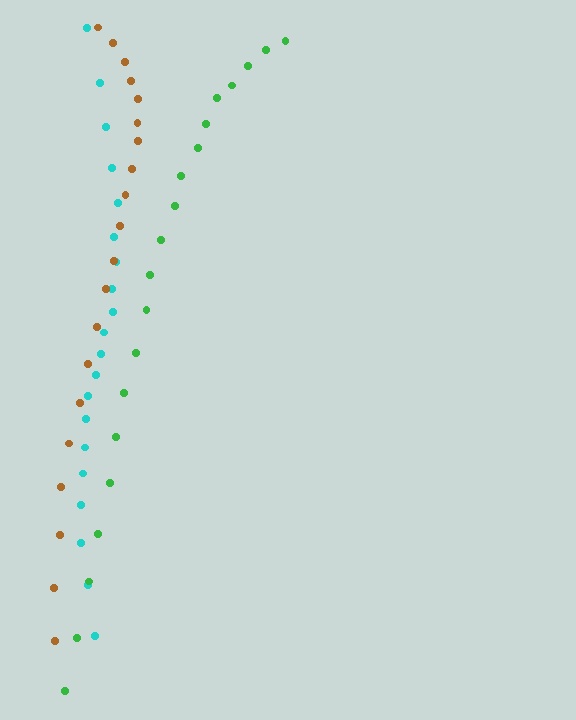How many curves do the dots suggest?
There are 3 distinct paths.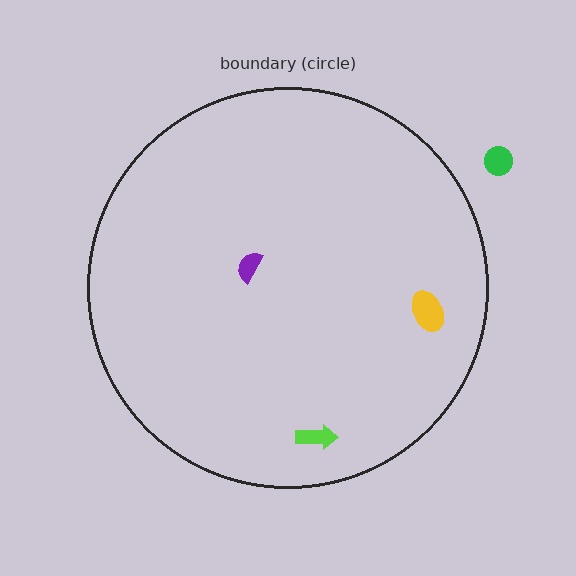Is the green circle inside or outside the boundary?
Outside.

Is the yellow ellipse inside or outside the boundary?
Inside.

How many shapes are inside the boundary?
3 inside, 1 outside.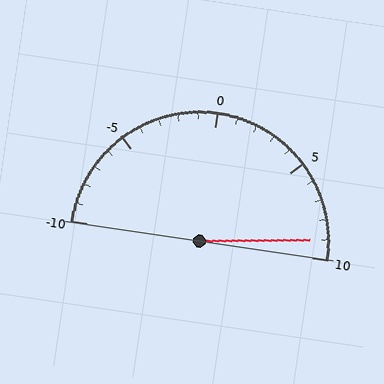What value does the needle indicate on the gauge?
The needle indicates approximately 9.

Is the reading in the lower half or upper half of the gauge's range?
The reading is in the upper half of the range (-10 to 10).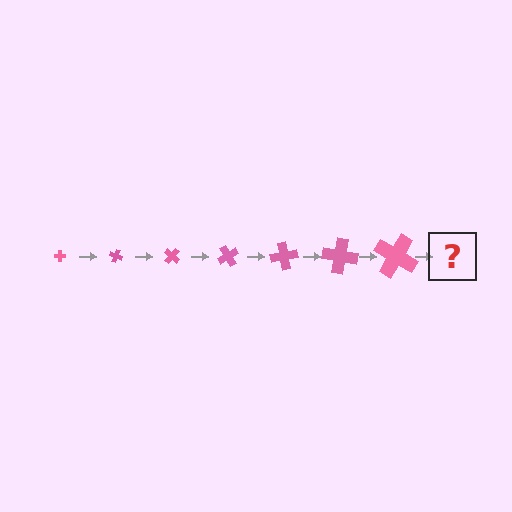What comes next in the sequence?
The next element should be a cross, larger than the previous one and rotated 140 degrees from the start.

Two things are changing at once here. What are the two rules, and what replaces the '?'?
The two rules are that the cross grows larger each step and it rotates 20 degrees each step. The '?' should be a cross, larger than the previous one and rotated 140 degrees from the start.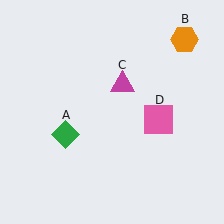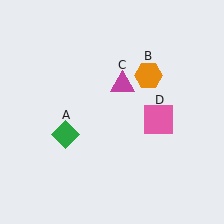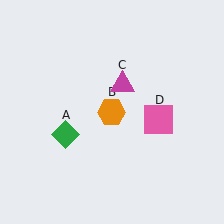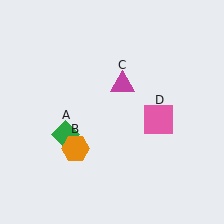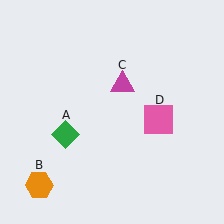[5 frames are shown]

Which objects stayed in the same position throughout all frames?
Green diamond (object A) and magenta triangle (object C) and pink square (object D) remained stationary.